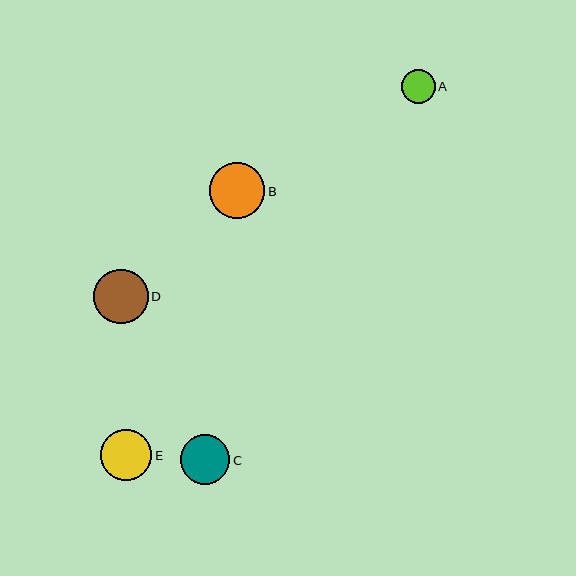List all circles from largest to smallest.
From largest to smallest: B, D, E, C, A.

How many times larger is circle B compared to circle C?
Circle B is approximately 1.1 times the size of circle C.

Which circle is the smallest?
Circle A is the smallest with a size of approximately 34 pixels.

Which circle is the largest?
Circle B is the largest with a size of approximately 56 pixels.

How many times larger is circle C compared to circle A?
Circle C is approximately 1.4 times the size of circle A.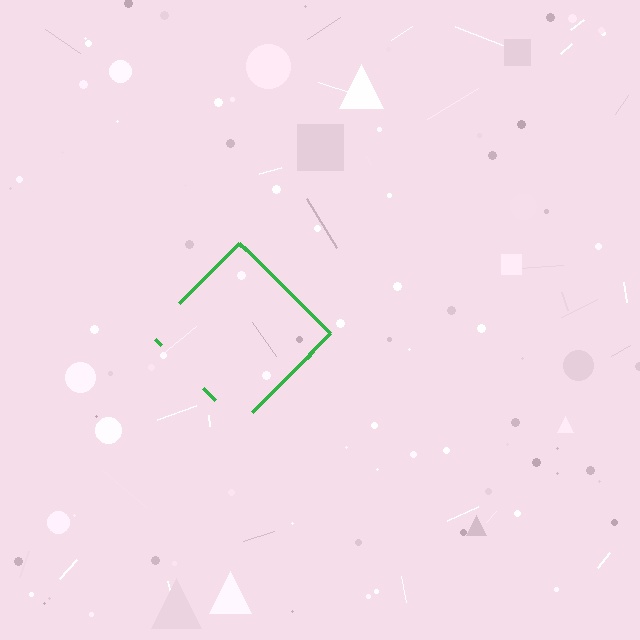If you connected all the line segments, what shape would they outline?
They would outline a diamond.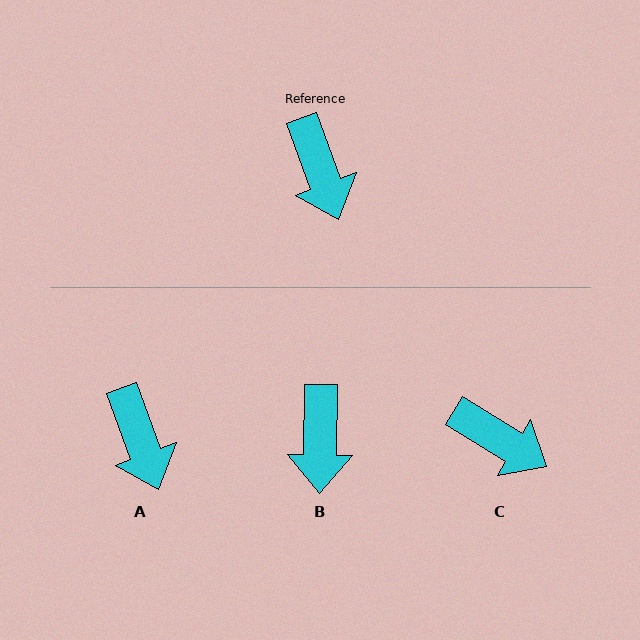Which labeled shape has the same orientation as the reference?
A.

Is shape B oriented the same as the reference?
No, it is off by about 21 degrees.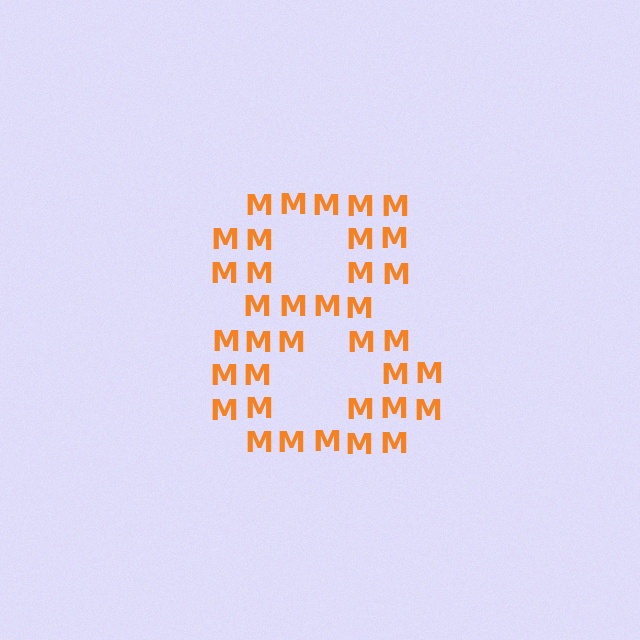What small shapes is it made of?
It is made of small letter M's.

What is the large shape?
The large shape is the digit 8.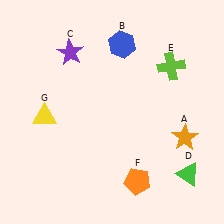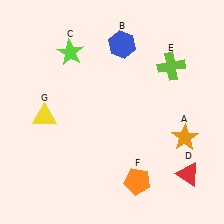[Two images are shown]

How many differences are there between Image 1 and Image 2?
There are 2 differences between the two images.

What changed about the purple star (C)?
In Image 1, C is purple. In Image 2, it changed to lime.